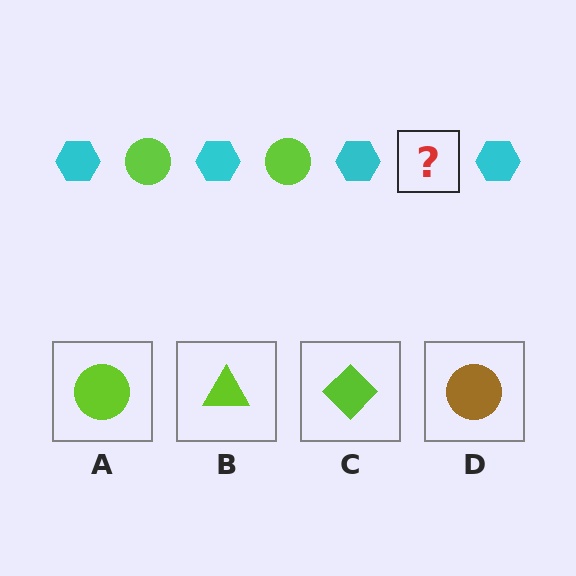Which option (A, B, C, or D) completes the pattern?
A.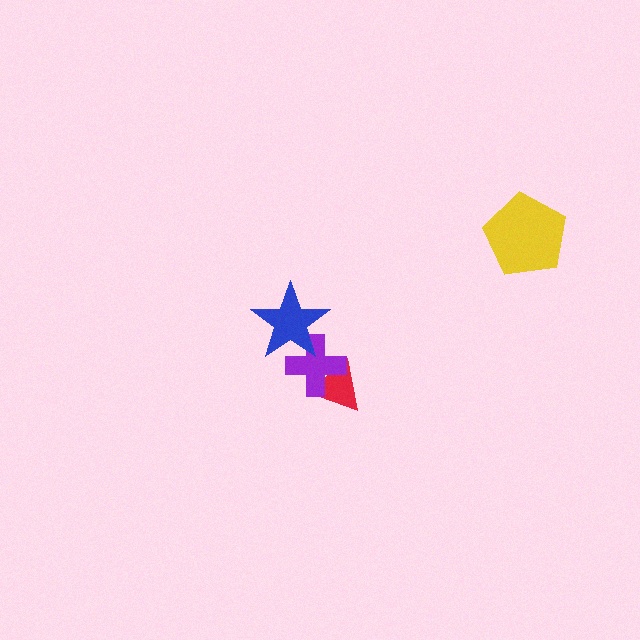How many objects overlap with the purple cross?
2 objects overlap with the purple cross.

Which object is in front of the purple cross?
The blue star is in front of the purple cross.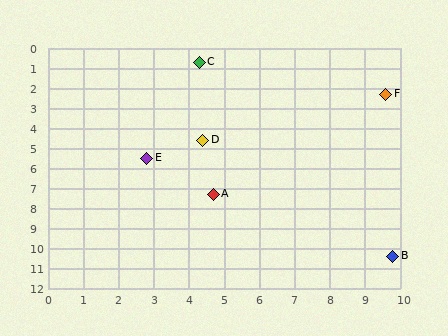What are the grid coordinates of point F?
Point F is at approximately (9.6, 2.3).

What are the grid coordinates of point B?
Point B is at approximately (9.8, 10.4).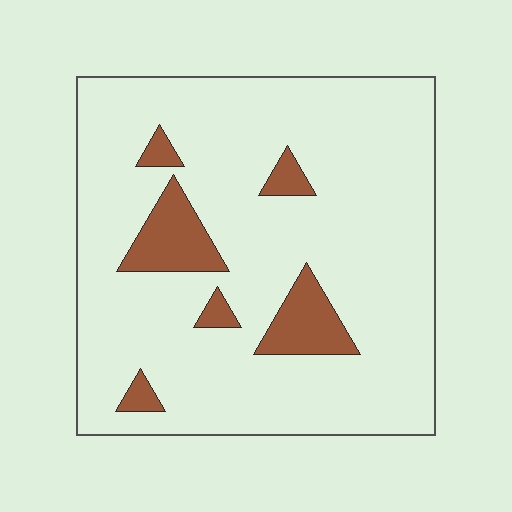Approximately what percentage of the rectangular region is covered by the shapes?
Approximately 10%.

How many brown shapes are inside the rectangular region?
6.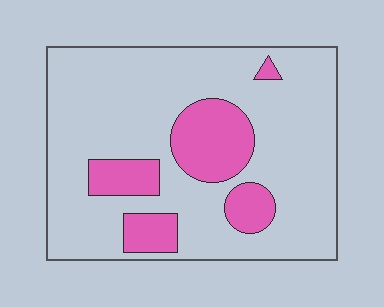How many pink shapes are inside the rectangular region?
5.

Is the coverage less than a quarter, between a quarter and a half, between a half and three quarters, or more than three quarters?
Less than a quarter.